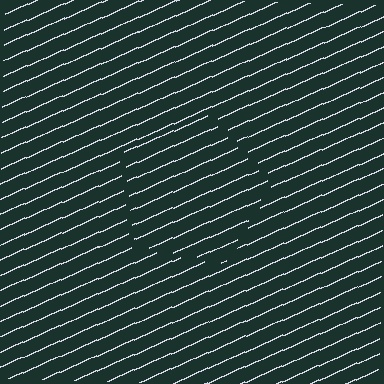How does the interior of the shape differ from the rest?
The interior of the shape contains the same grating, shifted by half a period — the contour is defined by the phase discontinuity where line-ends from the inner and outer gratings abut.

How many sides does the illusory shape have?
5 sides — the line-ends trace a pentagon.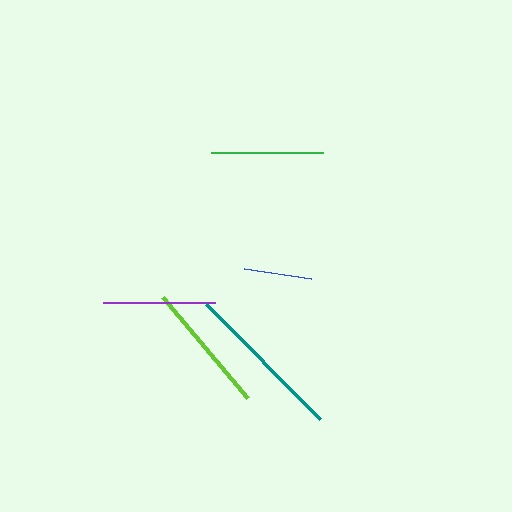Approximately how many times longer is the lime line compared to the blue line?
The lime line is approximately 2.0 times the length of the blue line.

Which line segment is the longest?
The teal line is the longest at approximately 162 pixels.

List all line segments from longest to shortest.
From longest to shortest: teal, lime, purple, green, blue.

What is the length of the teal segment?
The teal segment is approximately 162 pixels long.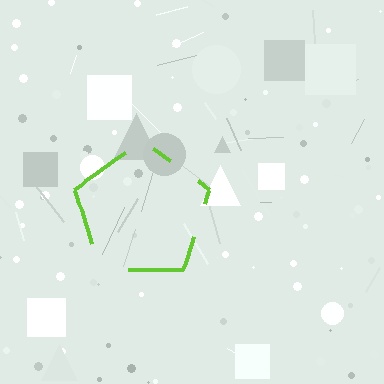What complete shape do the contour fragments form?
The contour fragments form a pentagon.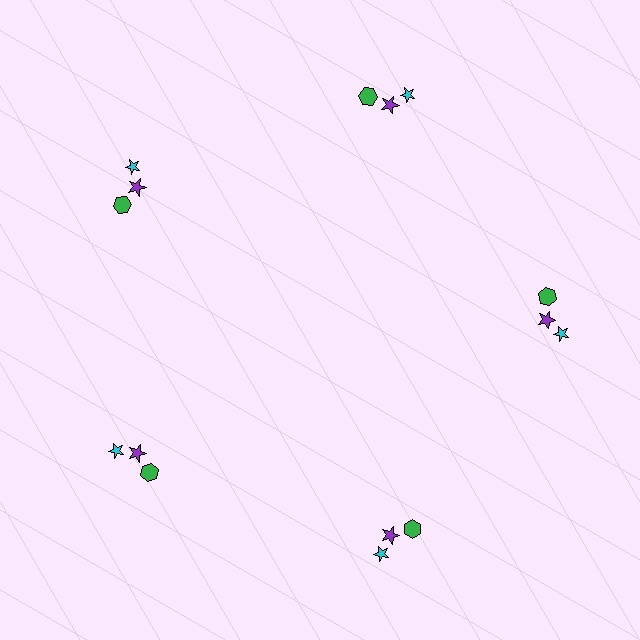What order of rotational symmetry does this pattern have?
This pattern has 5-fold rotational symmetry.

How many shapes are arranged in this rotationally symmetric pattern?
There are 15 shapes, arranged in 5 groups of 3.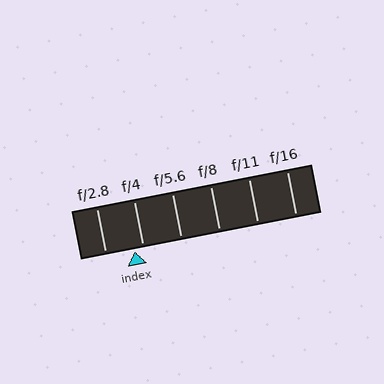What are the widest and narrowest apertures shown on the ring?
The widest aperture shown is f/2.8 and the narrowest is f/16.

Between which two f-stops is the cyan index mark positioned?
The index mark is between f/2.8 and f/4.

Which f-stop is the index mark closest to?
The index mark is closest to f/4.